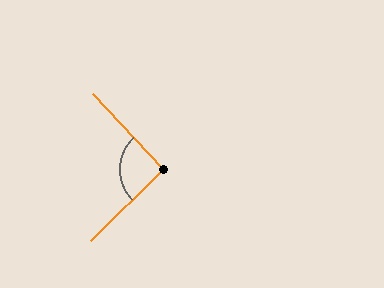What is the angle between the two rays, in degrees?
Approximately 92 degrees.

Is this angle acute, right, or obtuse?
It is approximately a right angle.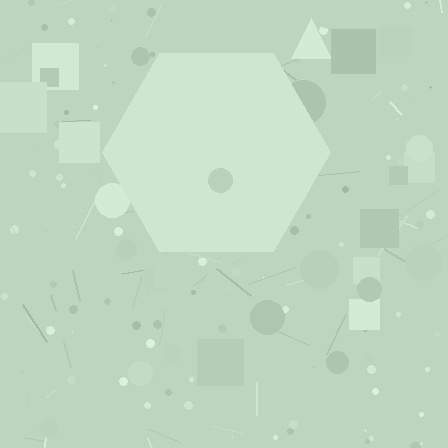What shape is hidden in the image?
A hexagon is hidden in the image.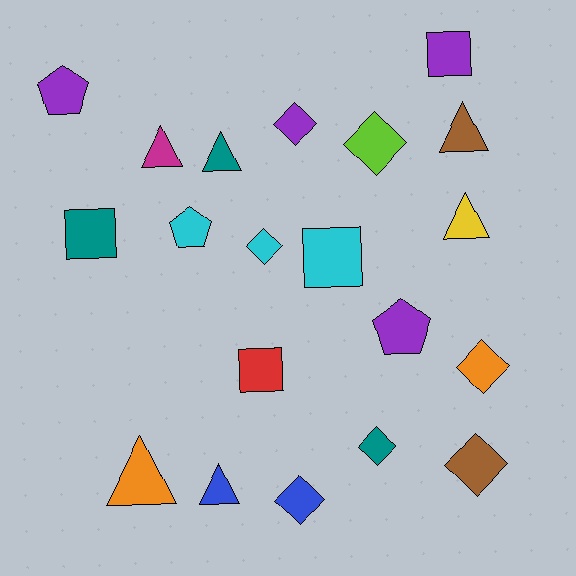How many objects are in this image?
There are 20 objects.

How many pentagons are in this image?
There are 3 pentagons.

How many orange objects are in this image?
There are 2 orange objects.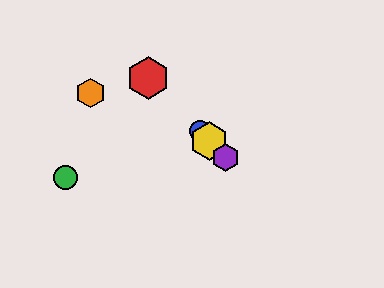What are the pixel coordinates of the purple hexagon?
The purple hexagon is at (225, 158).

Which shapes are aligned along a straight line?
The red hexagon, the blue circle, the yellow hexagon, the purple hexagon are aligned along a straight line.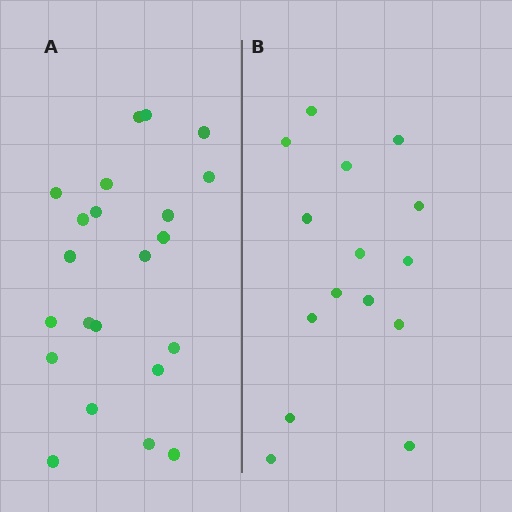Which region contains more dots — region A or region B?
Region A (the left region) has more dots.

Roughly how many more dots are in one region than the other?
Region A has roughly 8 or so more dots than region B.